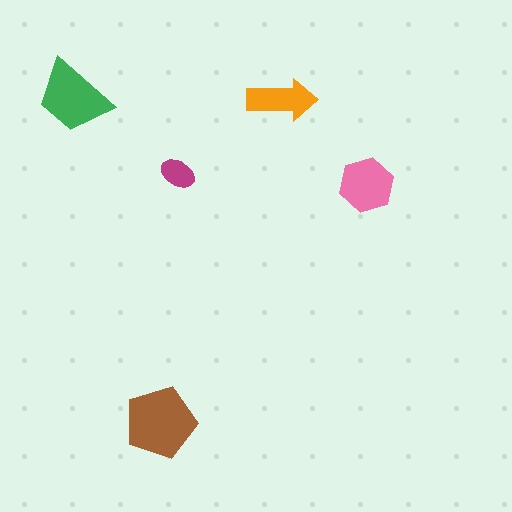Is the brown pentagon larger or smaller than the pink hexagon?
Larger.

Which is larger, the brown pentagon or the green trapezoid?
The brown pentagon.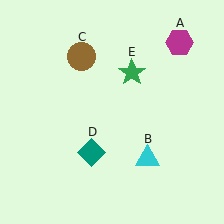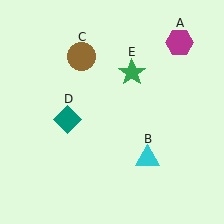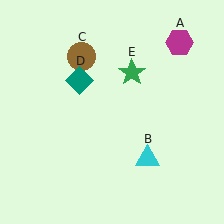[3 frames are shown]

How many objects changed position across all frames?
1 object changed position: teal diamond (object D).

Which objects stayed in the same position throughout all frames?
Magenta hexagon (object A) and cyan triangle (object B) and brown circle (object C) and green star (object E) remained stationary.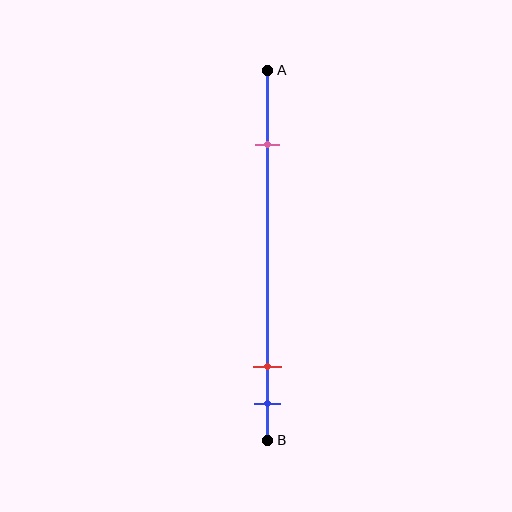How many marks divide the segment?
There are 3 marks dividing the segment.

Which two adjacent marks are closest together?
The red and blue marks are the closest adjacent pair.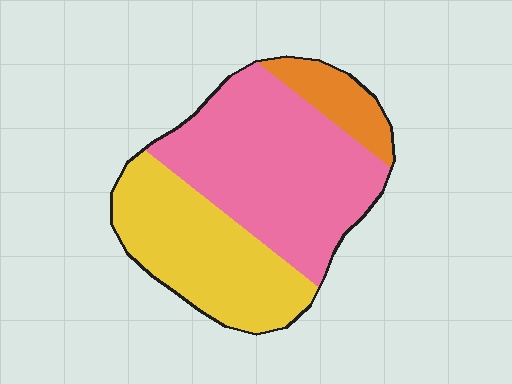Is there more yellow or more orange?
Yellow.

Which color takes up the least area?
Orange, at roughly 10%.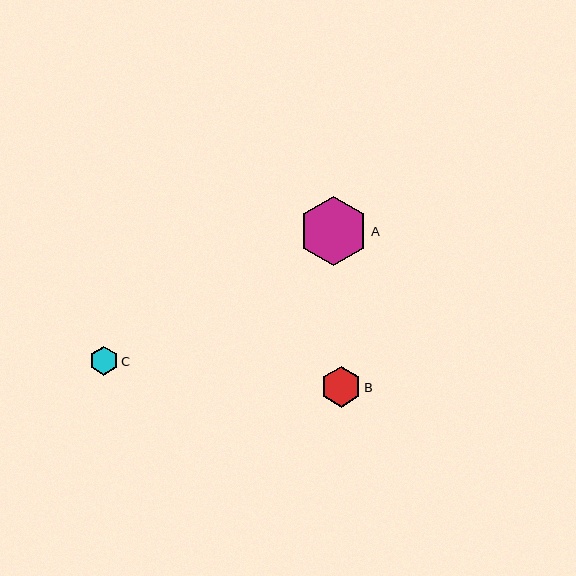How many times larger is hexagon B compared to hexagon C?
Hexagon B is approximately 1.4 times the size of hexagon C.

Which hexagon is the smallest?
Hexagon C is the smallest with a size of approximately 29 pixels.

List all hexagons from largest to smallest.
From largest to smallest: A, B, C.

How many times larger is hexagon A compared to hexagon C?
Hexagon A is approximately 2.4 times the size of hexagon C.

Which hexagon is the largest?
Hexagon A is the largest with a size of approximately 70 pixels.